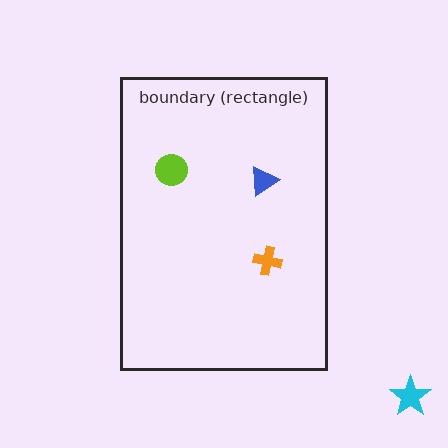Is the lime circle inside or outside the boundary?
Inside.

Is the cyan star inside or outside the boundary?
Outside.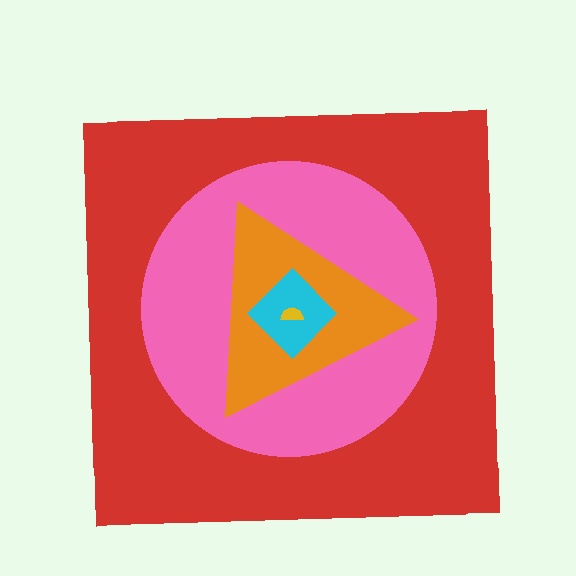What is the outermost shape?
The red square.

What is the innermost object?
The yellow semicircle.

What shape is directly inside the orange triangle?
The cyan diamond.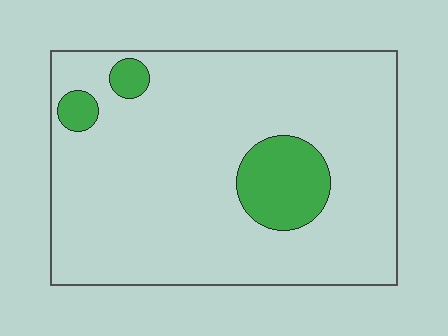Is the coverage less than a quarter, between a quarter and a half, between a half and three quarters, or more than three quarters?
Less than a quarter.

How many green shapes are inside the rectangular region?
3.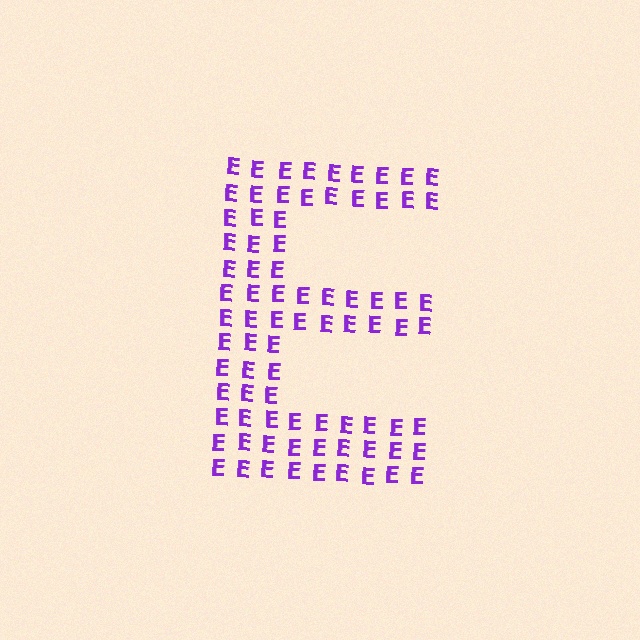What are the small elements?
The small elements are letter E's.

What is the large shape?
The large shape is the letter E.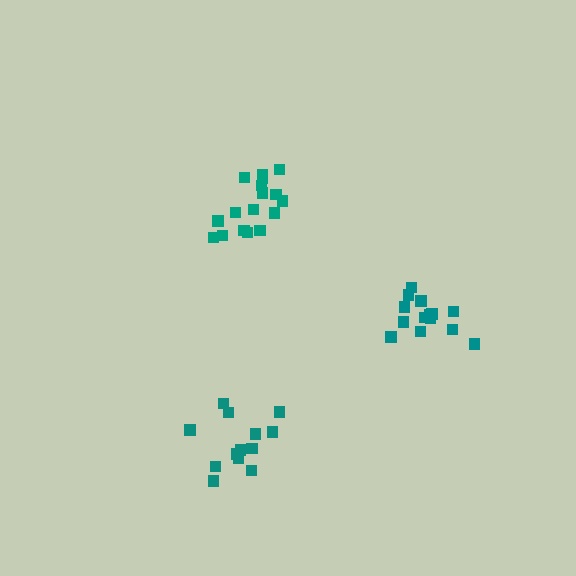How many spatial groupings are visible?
There are 3 spatial groupings.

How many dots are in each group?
Group 1: 17 dots, Group 2: 13 dots, Group 3: 14 dots (44 total).